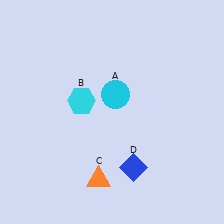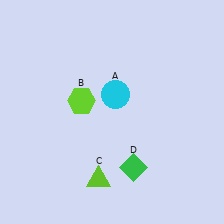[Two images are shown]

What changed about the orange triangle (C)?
In Image 1, C is orange. In Image 2, it changed to lime.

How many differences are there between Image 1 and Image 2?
There are 3 differences between the two images.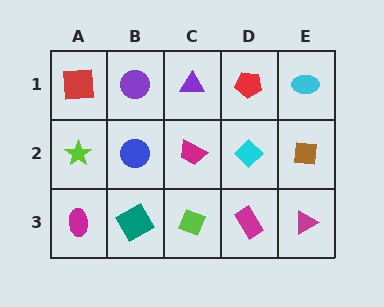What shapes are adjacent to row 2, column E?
A cyan ellipse (row 1, column E), a magenta triangle (row 3, column E), a cyan diamond (row 2, column D).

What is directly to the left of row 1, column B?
A red square.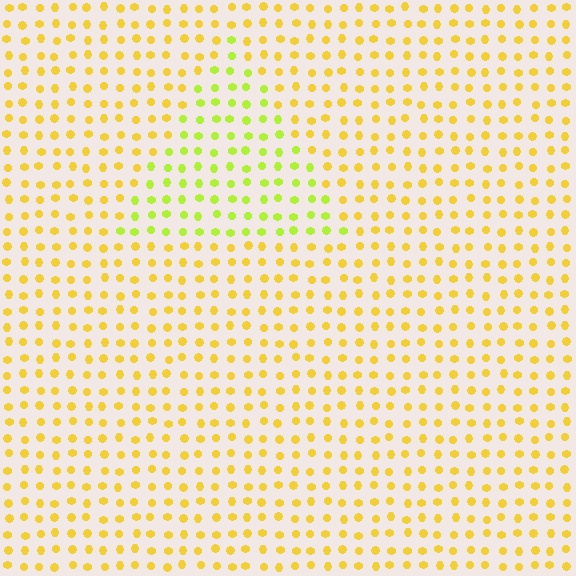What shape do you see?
I see a triangle.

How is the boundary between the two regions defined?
The boundary is defined purely by a slight shift in hue (about 32 degrees). Spacing, size, and orientation are identical on both sides.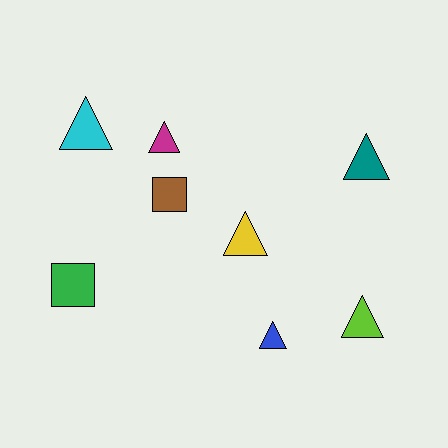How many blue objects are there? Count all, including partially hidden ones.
There is 1 blue object.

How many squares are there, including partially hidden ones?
There are 2 squares.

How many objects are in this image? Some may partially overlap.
There are 8 objects.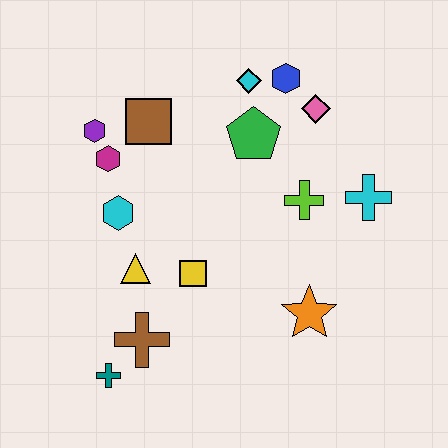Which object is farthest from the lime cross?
The teal cross is farthest from the lime cross.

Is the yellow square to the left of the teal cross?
No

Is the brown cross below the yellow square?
Yes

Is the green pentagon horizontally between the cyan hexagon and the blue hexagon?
Yes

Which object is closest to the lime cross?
The cyan cross is closest to the lime cross.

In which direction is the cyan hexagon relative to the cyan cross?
The cyan hexagon is to the left of the cyan cross.